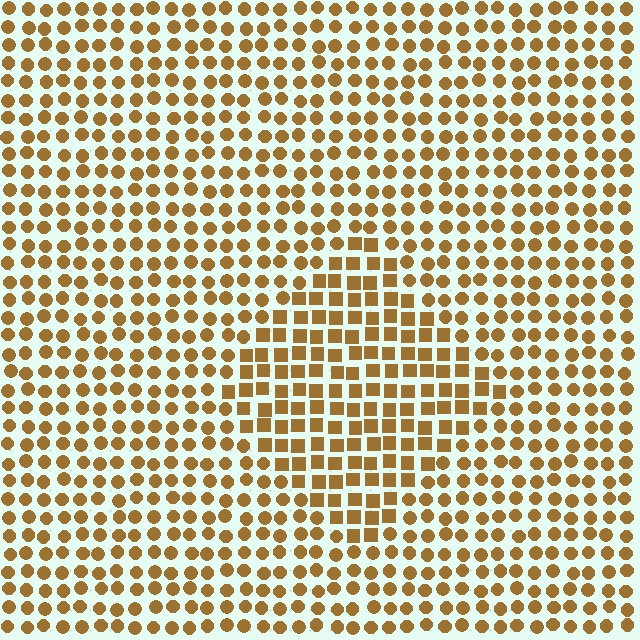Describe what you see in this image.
The image is filled with small brown elements arranged in a uniform grid. A diamond-shaped region contains squares, while the surrounding area contains circles. The boundary is defined purely by the change in element shape.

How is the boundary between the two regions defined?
The boundary is defined by a change in element shape: squares inside vs. circles outside. All elements share the same color and spacing.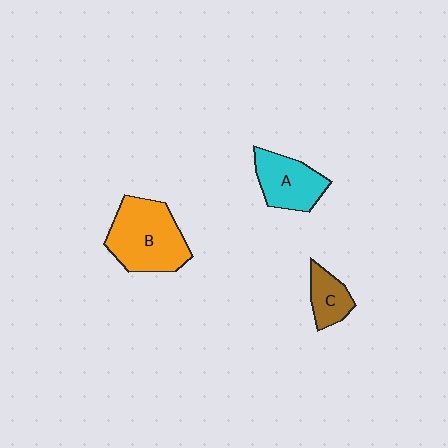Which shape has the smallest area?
Shape C (brown).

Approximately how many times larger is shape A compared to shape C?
Approximately 1.6 times.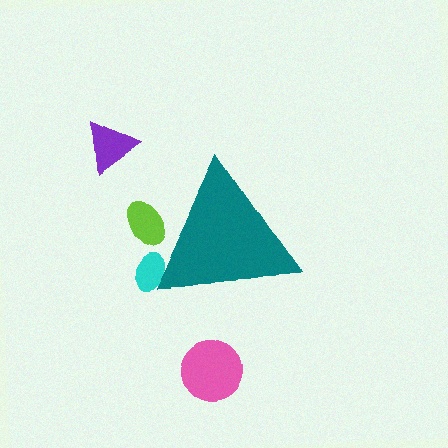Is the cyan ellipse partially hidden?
Yes, the cyan ellipse is partially hidden behind the teal triangle.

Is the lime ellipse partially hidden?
Yes, the lime ellipse is partially hidden behind the teal triangle.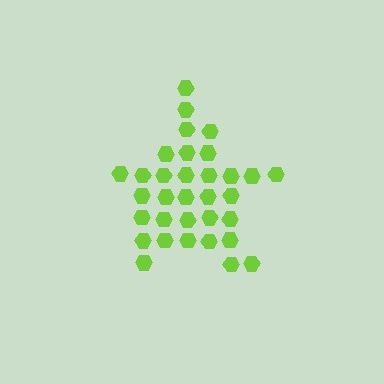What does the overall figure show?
The overall figure shows a star.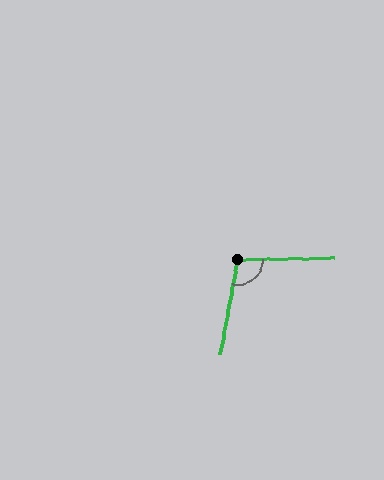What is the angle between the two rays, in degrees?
Approximately 101 degrees.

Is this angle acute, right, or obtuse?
It is obtuse.